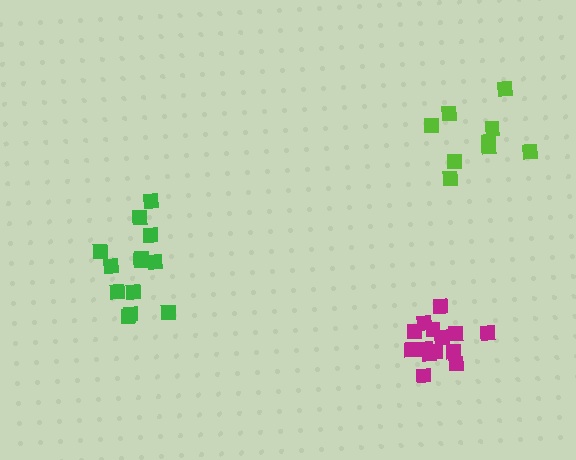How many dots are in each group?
Group 1: 15 dots, Group 2: 9 dots, Group 3: 13 dots (37 total).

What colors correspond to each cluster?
The clusters are colored: magenta, lime, green.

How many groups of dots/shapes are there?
There are 3 groups.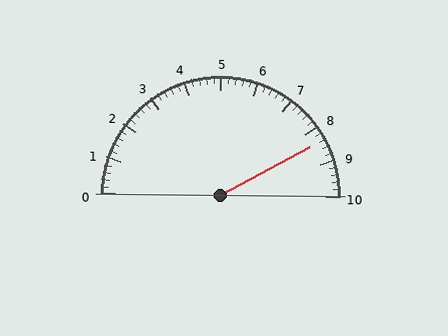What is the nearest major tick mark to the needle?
The nearest major tick mark is 8.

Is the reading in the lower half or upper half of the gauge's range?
The reading is in the upper half of the range (0 to 10).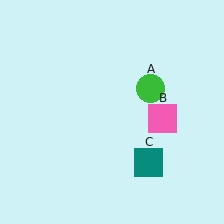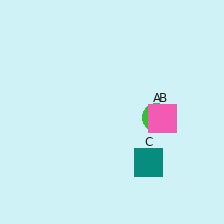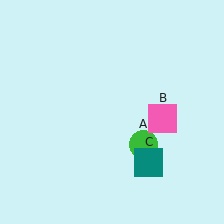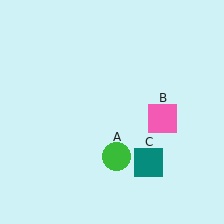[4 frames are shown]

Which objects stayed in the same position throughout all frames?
Pink square (object B) and teal square (object C) remained stationary.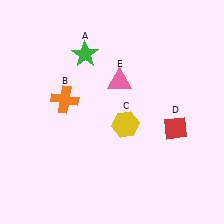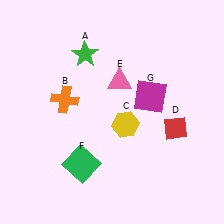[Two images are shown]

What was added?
A green square (F), a magenta square (G) were added in Image 2.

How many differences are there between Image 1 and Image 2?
There are 2 differences between the two images.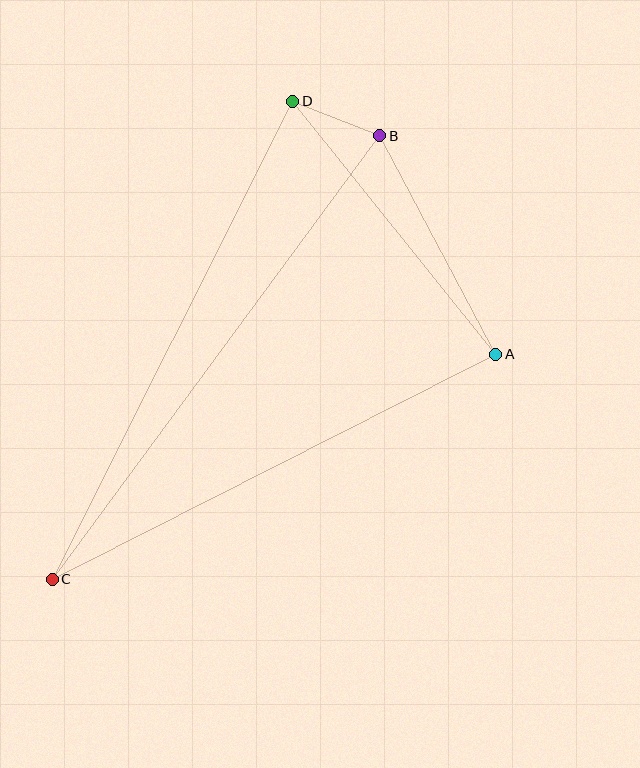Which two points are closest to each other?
Points B and D are closest to each other.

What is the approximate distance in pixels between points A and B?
The distance between A and B is approximately 247 pixels.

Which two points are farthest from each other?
Points B and C are farthest from each other.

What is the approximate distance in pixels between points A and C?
The distance between A and C is approximately 498 pixels.